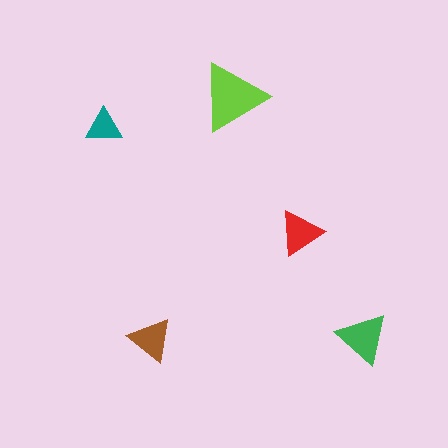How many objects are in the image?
There are 5 objects in the image.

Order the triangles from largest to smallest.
the lime one, the green one, the red one, the brown one, the teal one.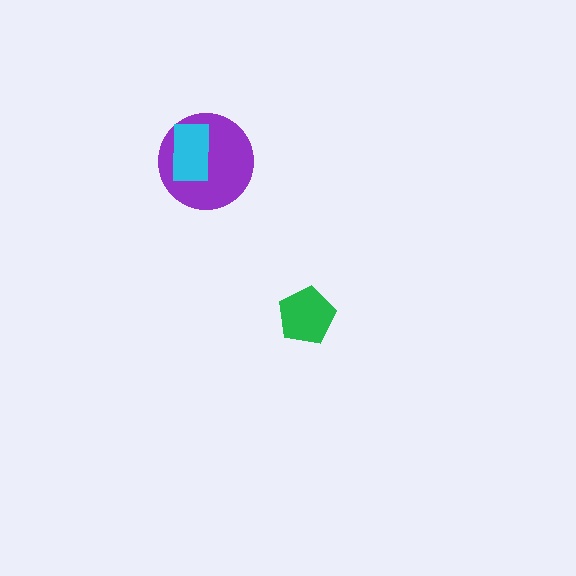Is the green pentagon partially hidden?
No, no other shape covers it.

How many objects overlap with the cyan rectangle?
1 object overlaps with the cyan rectangle.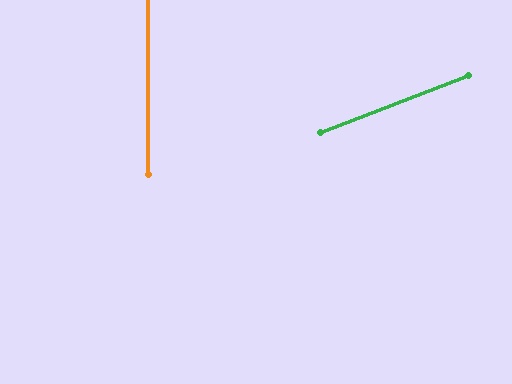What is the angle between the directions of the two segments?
Approximately 69 degrees.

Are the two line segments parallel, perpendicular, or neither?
Neither parallel nor perpendicular — they differ by about 69°.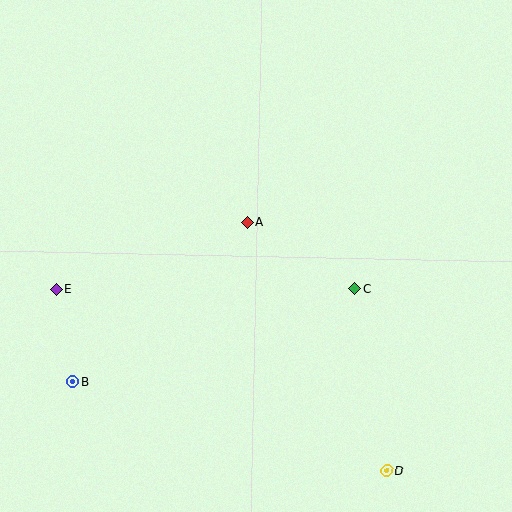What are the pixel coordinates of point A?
Point A is at (247, 222).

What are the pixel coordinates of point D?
Point D is at (387, 471).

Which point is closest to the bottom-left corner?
Point B is closest to the bottom-left corner.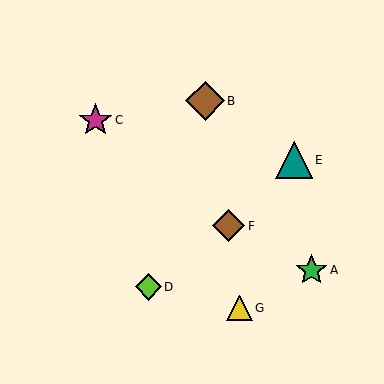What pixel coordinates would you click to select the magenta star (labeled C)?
Click at (96, 120) to select the magenta star C.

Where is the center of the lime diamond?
The center of the lime diamond is at (148, 287).